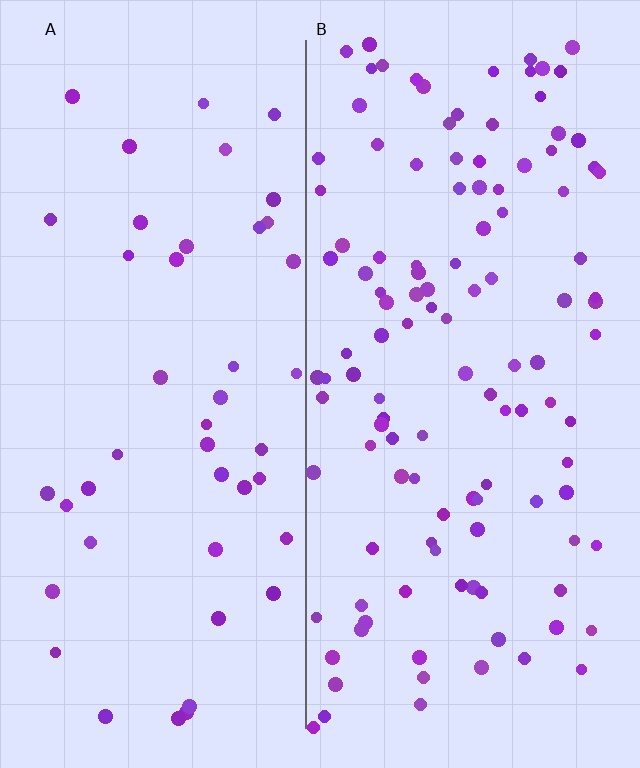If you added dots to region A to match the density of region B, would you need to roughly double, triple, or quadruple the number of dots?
Approximately triple.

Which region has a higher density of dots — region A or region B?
B (the right).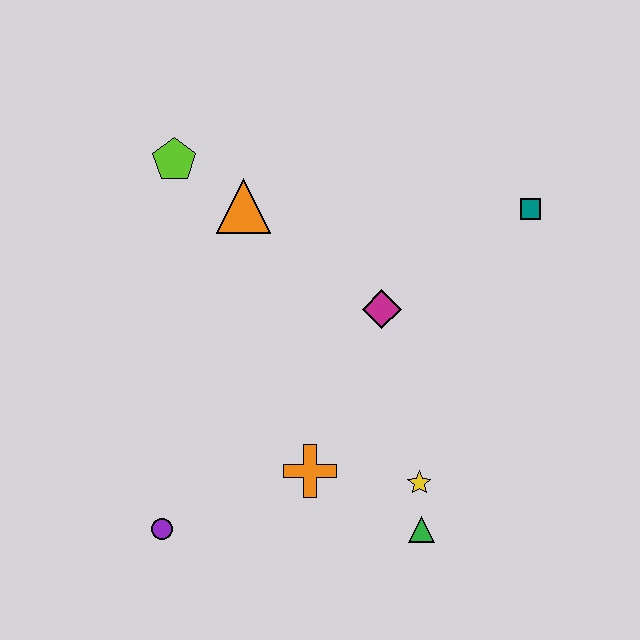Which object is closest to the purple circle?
The orange cross is closest to the purple circle.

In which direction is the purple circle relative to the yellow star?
The purple circle is to the left of the yellow star.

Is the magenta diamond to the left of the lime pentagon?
No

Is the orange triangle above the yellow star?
Yes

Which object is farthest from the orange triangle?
The green triangle is farthest from the orange triangle.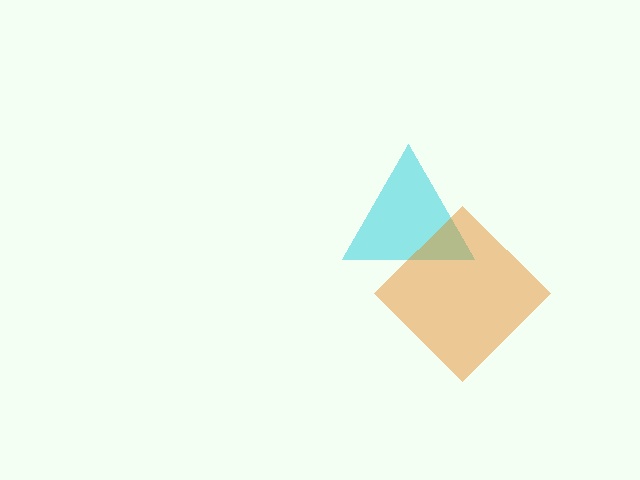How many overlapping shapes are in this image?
There are 2 overlapping shapes in the image.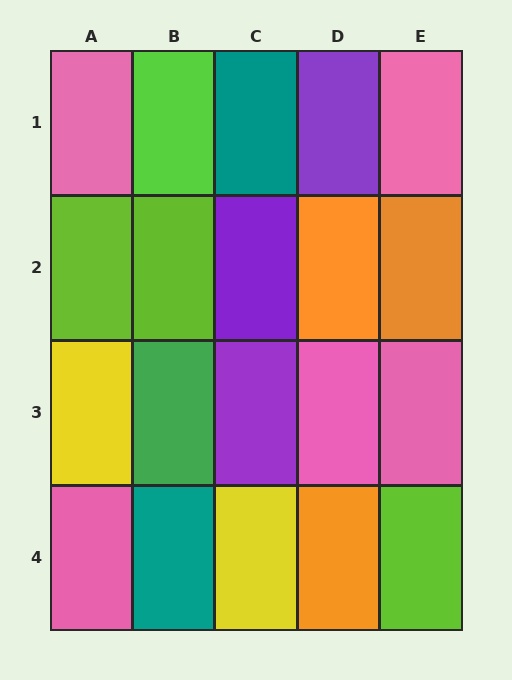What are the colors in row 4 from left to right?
Pink, teal, yellow, orange, lime.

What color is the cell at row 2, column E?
Orange.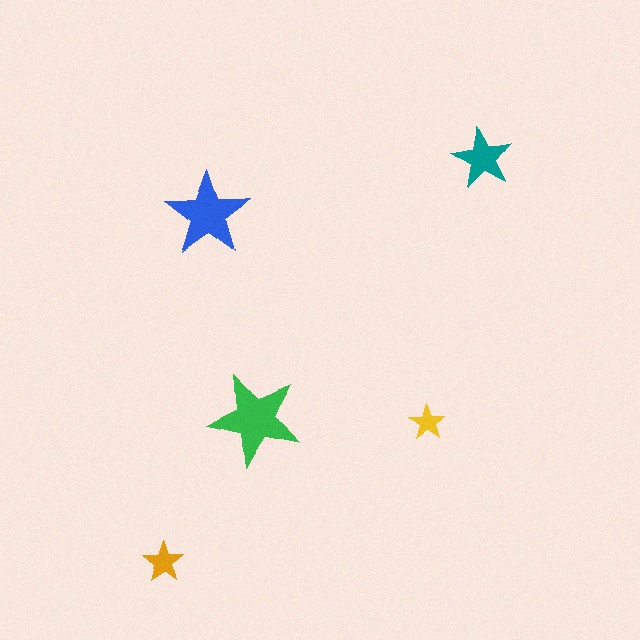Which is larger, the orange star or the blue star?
The blue one.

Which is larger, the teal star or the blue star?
The blue one.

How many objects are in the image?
There are 5 objects in the image.